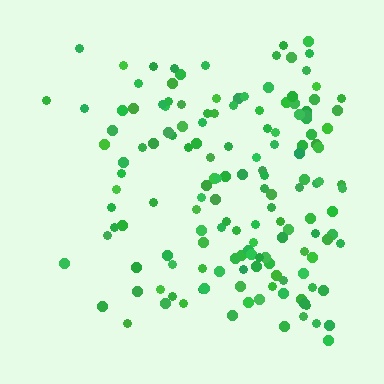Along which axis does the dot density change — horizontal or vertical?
Horizontal.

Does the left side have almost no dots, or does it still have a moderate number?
Still a moderate number, just noticeably fewer than the right.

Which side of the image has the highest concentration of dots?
The right.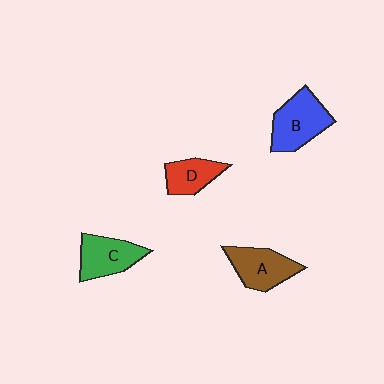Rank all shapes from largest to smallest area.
From largest to smallest: B (blue), A (brown), C (green), D (red).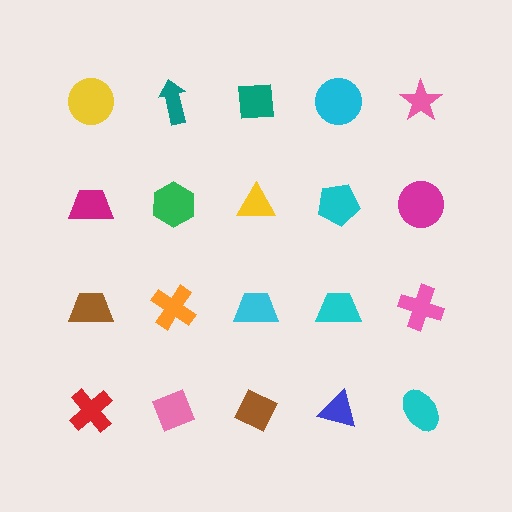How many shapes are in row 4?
5 shapes.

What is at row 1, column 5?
A pink star.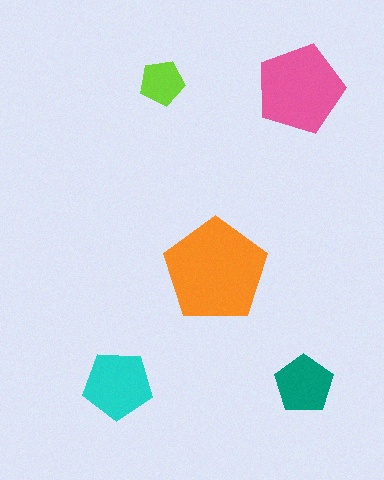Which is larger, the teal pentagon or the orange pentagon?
The orange one.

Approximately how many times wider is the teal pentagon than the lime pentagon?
About 1.5 times wider.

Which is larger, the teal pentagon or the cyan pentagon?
The cyan one.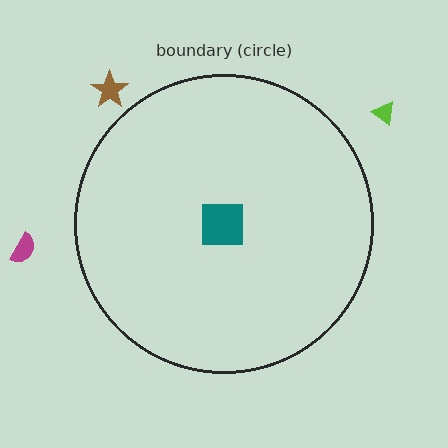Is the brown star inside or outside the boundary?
Outside.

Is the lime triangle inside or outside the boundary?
Outside.